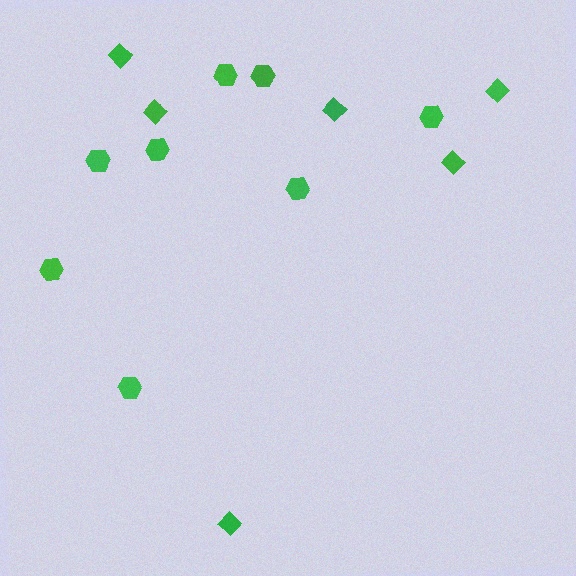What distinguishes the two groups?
There are 2 groups: one group of hexagons (8) and one group of diamonds (6).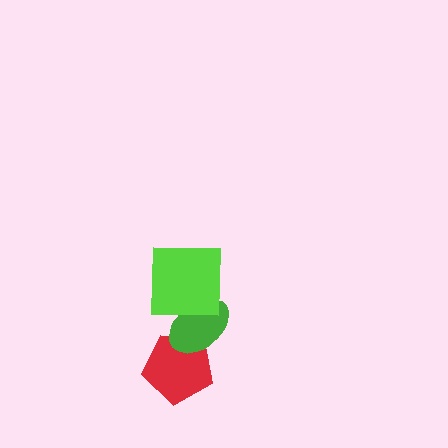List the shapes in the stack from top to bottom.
From top to bottom: the lime square, the green ellipse, the red pentagon.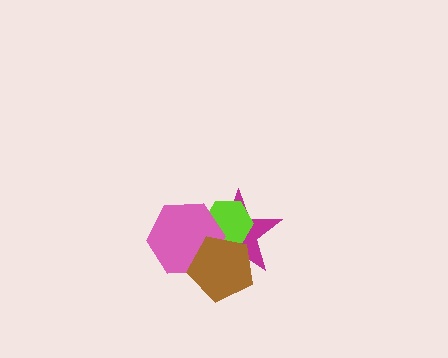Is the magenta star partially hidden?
Yes, it is partially covered by another shape.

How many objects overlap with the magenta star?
3 objects overlap with the magenta star.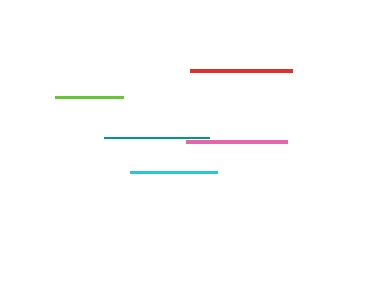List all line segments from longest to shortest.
From longest to shortest: teal, red, pink, cyan, lime.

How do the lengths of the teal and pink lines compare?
The teal and pink lines are approximately the same length.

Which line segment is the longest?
The teal line is the longest at approximately 104 pixels.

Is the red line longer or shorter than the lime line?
The red line is longer than the lime line.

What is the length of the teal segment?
The teal segment is approximately 104 pixels long.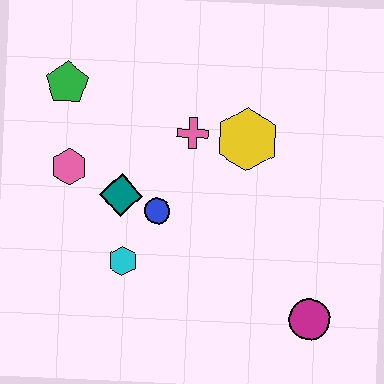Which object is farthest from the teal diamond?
The magenta circle is farthest from the teal diamond.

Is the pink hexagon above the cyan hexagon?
Yes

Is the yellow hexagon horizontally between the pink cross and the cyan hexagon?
No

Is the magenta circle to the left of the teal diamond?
No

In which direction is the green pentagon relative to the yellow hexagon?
The green pentagon is to the left of the yellow hexagon.